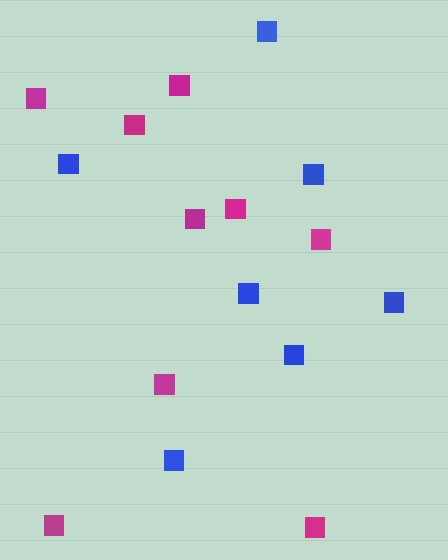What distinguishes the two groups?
There are 2 groups: one group of blue squares (7) and one group of magenta squares (9).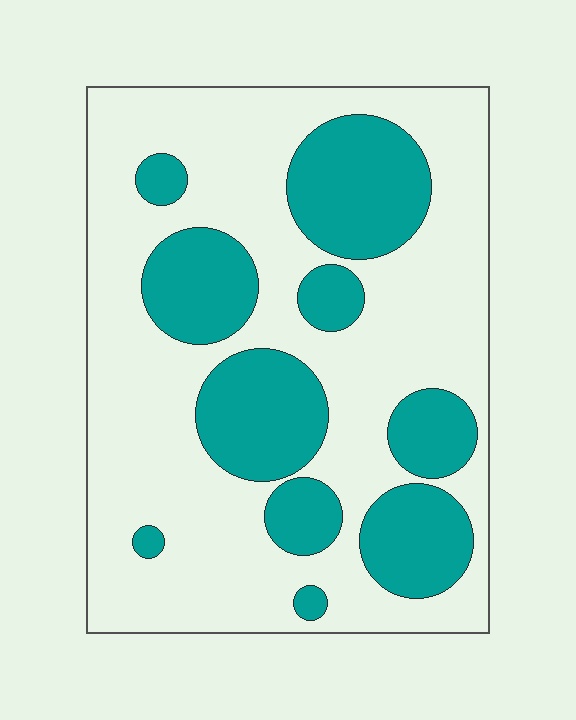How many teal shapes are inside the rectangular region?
10.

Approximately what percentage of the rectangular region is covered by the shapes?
Approximately 30%.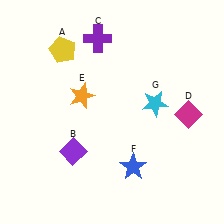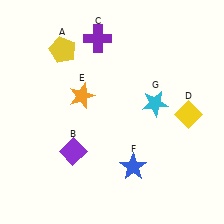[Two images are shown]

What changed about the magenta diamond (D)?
In Image 1, D is magenta. In Image 2, it changed to yellow.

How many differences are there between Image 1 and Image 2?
There is 1 difference between the two images.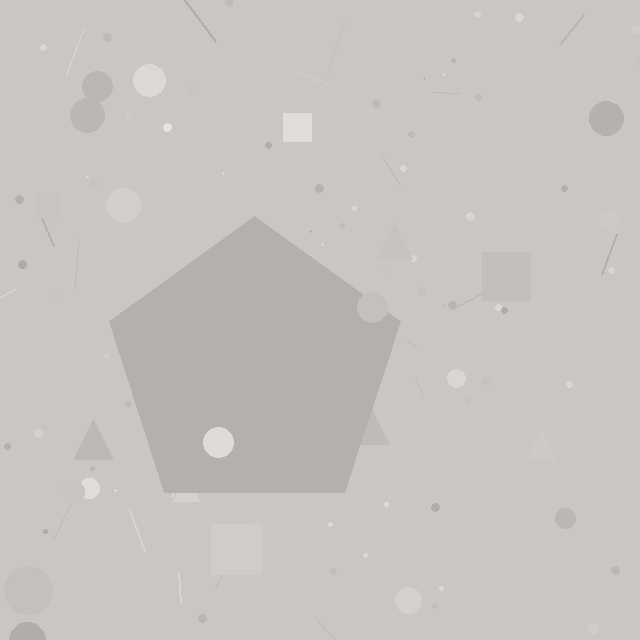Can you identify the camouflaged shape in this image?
The camouflaged shape is a pentagon.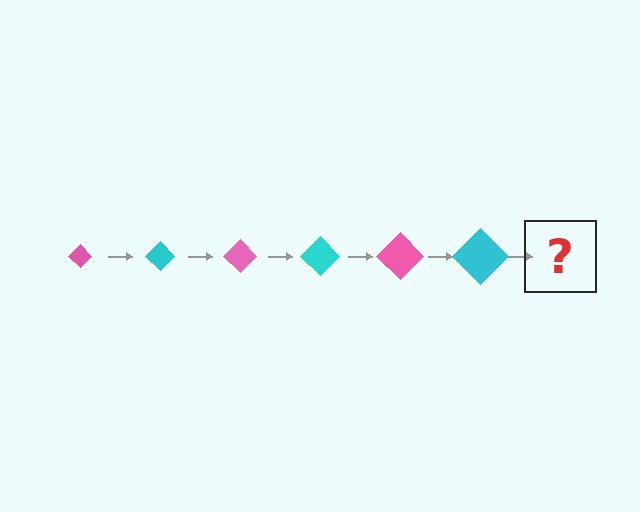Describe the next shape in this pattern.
It should be a pink diamond, larger than the previous one.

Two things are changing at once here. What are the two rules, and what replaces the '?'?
The two rules are that the diamond grows larger each step and the color cycles through pink and cyan. The '?' should be a pink diamond, larger than the previous one.